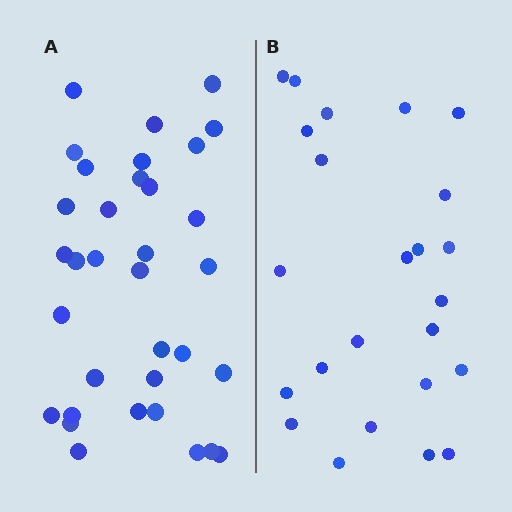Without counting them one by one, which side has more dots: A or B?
Region A (the left region) has more dots.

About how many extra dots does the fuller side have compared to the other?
Region A has roughly 10 or so more dots than region B.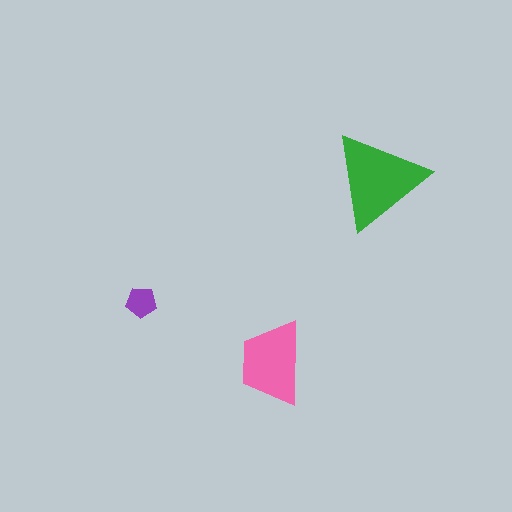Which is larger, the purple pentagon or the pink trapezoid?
The pink trapezoid.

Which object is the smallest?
The purple pentagon.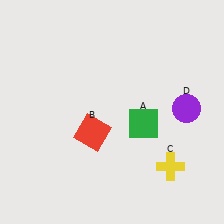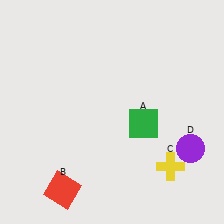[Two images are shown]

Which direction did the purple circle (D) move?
The purple circle (D) moved down.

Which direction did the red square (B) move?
The red square (B) moved down.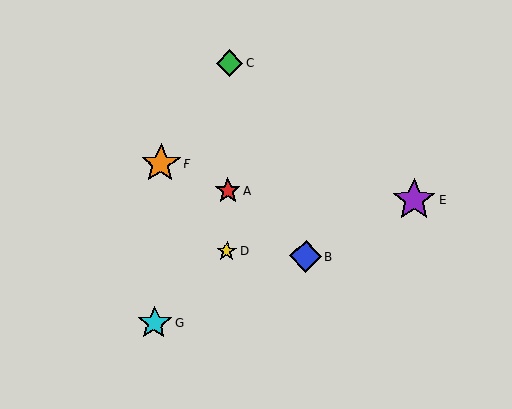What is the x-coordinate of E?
Object E is at x≈414.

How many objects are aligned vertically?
3 objects (A, C, D) are aligned vertically.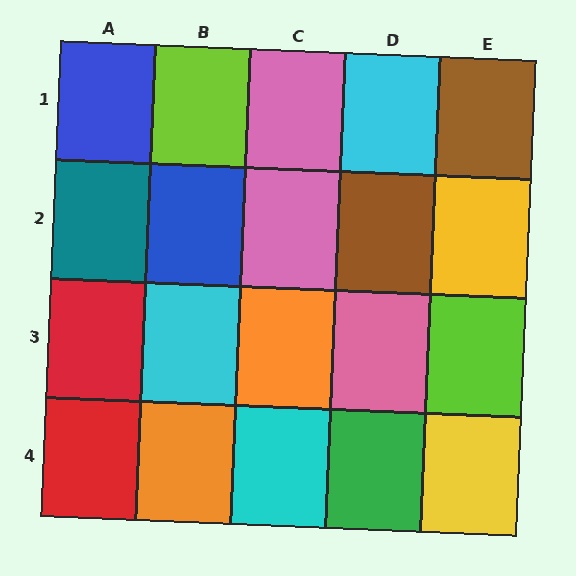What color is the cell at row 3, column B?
Cyan.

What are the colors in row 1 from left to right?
Blue, lime, pink, cyan, brown.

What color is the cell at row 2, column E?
Yellow.